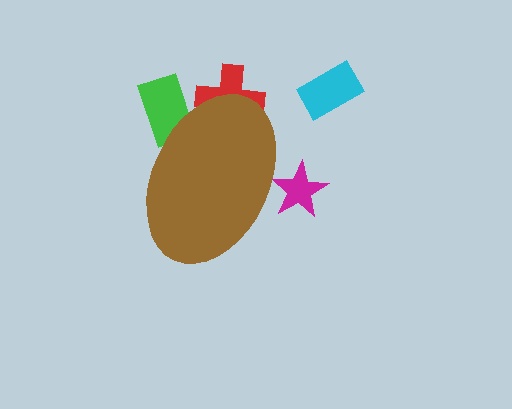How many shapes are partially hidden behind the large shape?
3 shapes are partially hidden.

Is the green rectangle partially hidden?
Yes, the green rectangle is partially hidden behind the brown ellipse.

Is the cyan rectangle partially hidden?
No, the cyan rectangle is fully visible.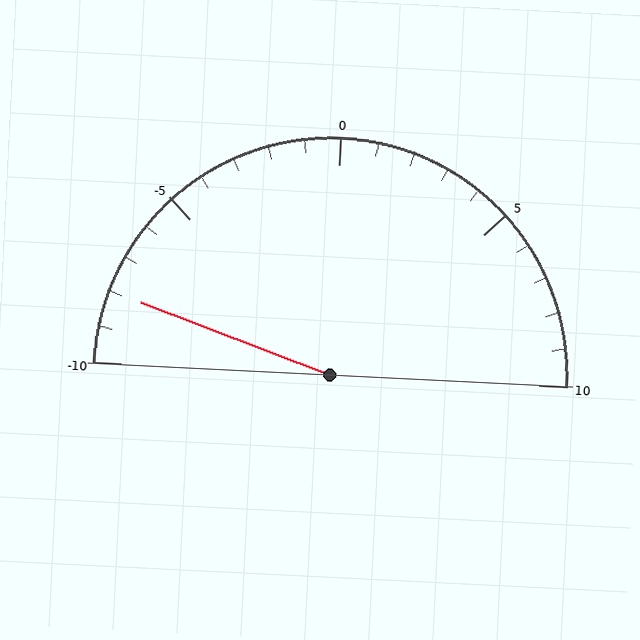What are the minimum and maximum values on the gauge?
The gauge ranges from -10 to 10.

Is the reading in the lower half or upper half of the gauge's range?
The reading is in the lower half of the range (-10 to 10).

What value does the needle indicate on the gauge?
The needle indicates approximately -8.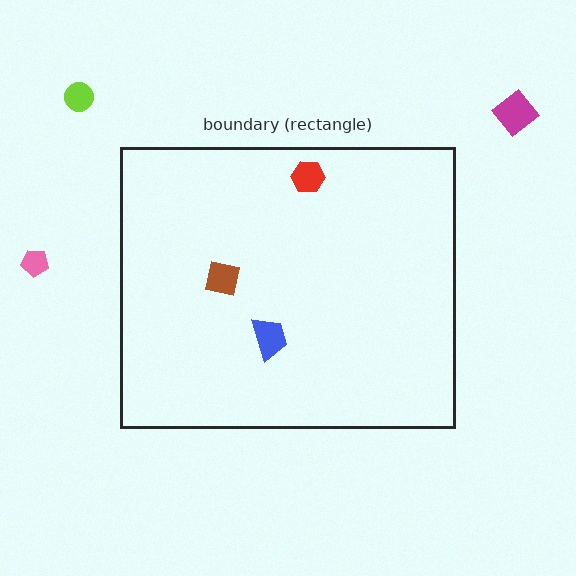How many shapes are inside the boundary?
3 inside, 3 outside.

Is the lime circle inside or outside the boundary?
Outside.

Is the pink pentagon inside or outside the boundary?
Outside.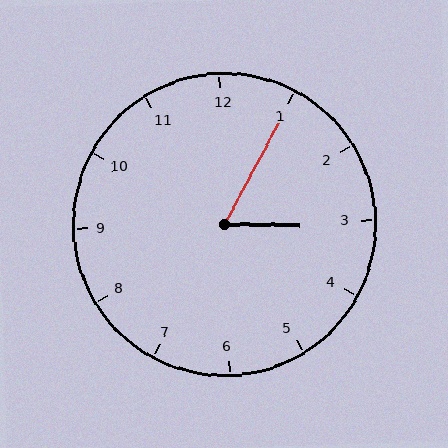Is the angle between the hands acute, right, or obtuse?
It is acute.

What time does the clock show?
3:05.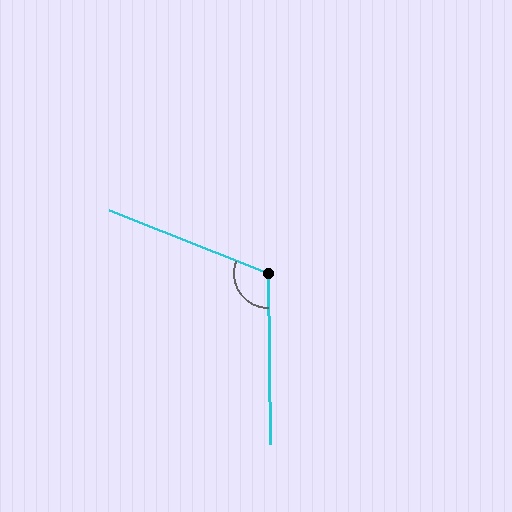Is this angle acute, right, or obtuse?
It is obtuse.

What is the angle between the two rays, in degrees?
Approximately 112 degrees.